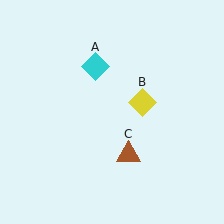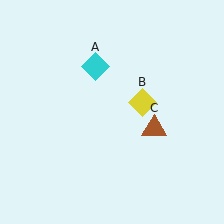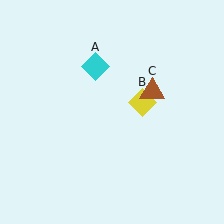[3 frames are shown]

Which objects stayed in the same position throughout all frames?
Cyan diamond (object A) and yellow diamond (object B) remained stationary.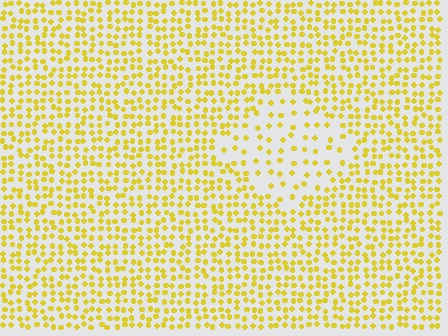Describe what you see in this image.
The image contains small yellow elements arranged at two different densities. A diamond-shaped region is visible where the elements are less densely packed than the surrounding area.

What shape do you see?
I see a diamond.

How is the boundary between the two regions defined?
The boundary is defined by a change in element density (approximately 2.2x ratio). All elements are the same color, size, and shape.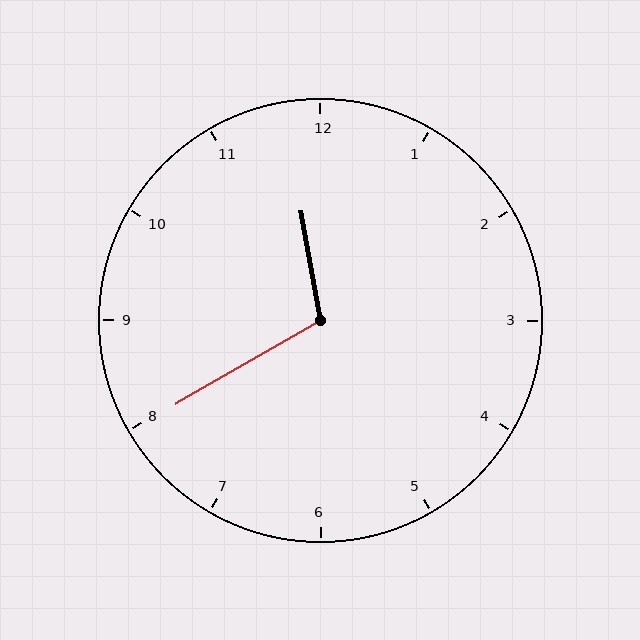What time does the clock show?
11:40.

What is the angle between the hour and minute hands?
Approximately 110 degrees.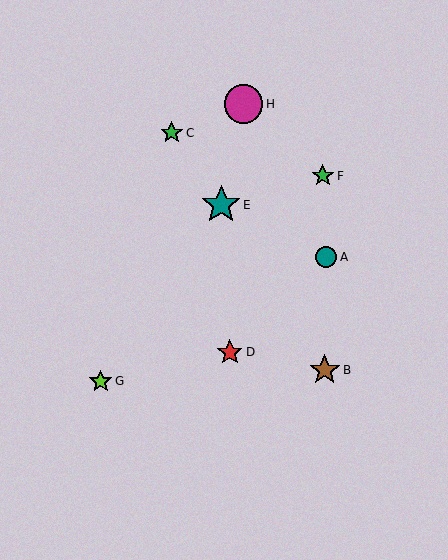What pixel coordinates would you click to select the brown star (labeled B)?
Click at (325, 370) to select the brown star B.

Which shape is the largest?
The magenta circle (labeled H) is the largest.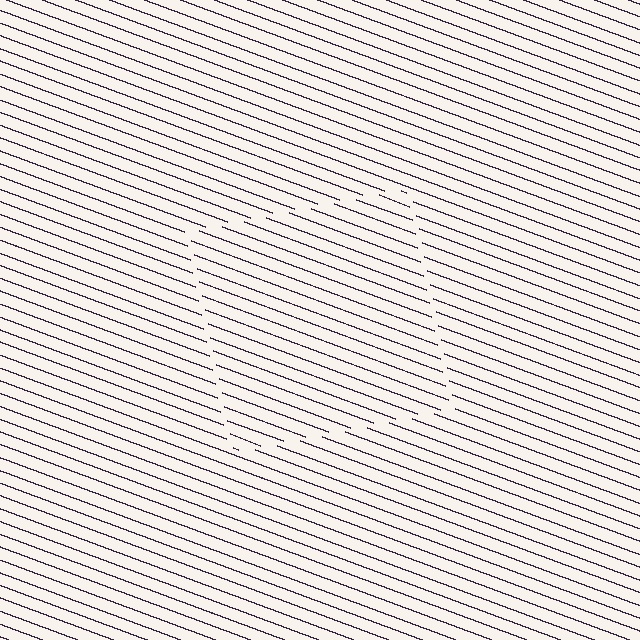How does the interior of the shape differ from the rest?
The interior of the shape contains the same grating, shifted by half a period — the contour is defined by the phase discontinuity where line-ends from the inner and outer gratings abut.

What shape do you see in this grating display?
An illusory square. The interior of the shape contains the same grating, shifted by half a period — the contour is defined by the phase discontinuity where line-ends from the inner and outer gratings abut.